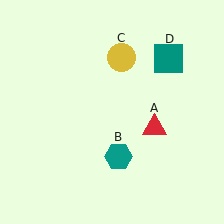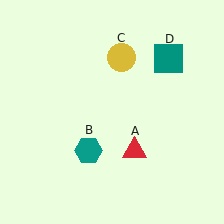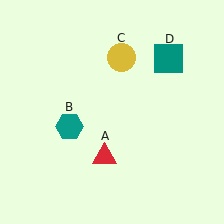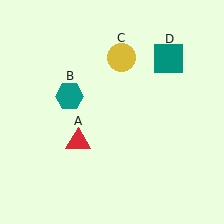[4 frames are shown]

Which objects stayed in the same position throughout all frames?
Yellow circle (object C) and teal square (object D) remained stationary.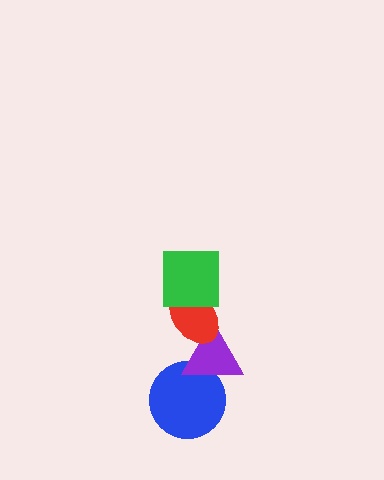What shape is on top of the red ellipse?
The green square is on top of the red ellipse.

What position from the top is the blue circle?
The blue circle is 4th from the top.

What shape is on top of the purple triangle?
The red ellipse is on top of the purple triangle.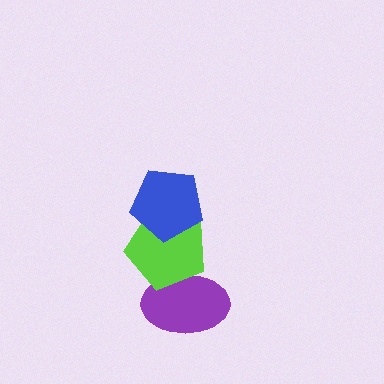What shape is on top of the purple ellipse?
The lime pentagon is on top of the purple ellipse.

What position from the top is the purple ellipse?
The purple ellipse is 3rd from the top.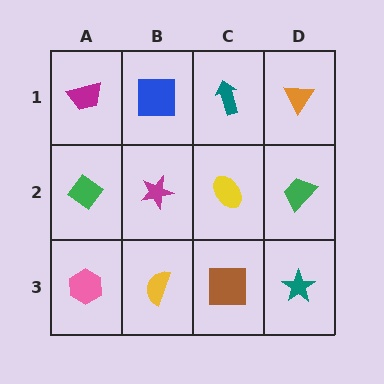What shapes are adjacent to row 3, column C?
A yellow ellipse (row 2, column C), a yellow semicircle (row 3, column B), a teal star (row 3, column D).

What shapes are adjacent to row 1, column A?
A green diamond (row 2, column A), a blue square (row 1, column B).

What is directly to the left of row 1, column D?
A teal arrow.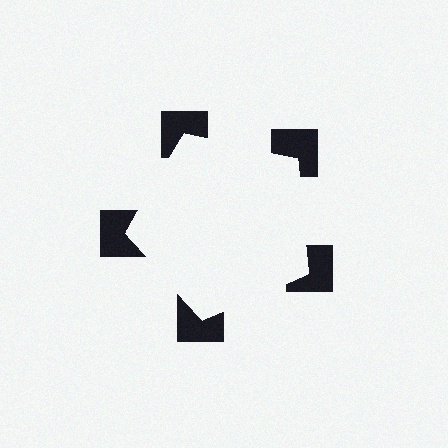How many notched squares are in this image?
There are 5 — one at each vertex of the illusory pentagon.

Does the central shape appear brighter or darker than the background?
It typically appears slightly brighter than the background, even though no actual brightness change is drawn.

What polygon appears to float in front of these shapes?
An illusory pentagon — its edges are inferred from the aligned wedge cuts in the notched squares, not physically drawn.